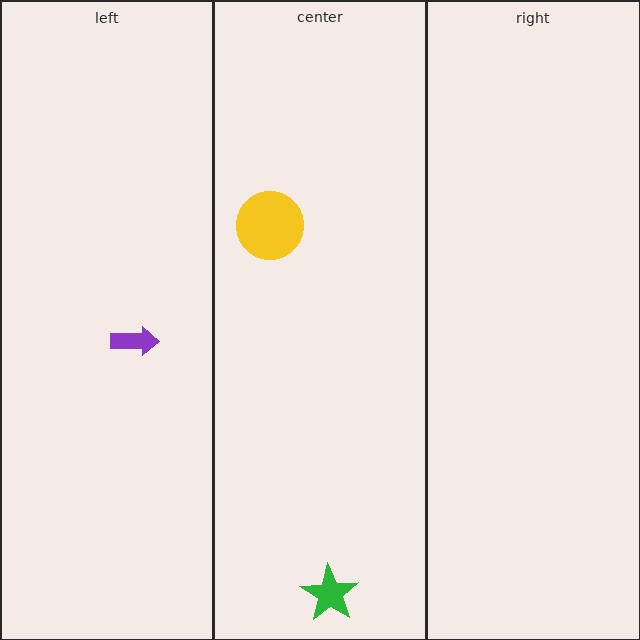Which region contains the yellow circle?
The center region.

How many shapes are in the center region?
2.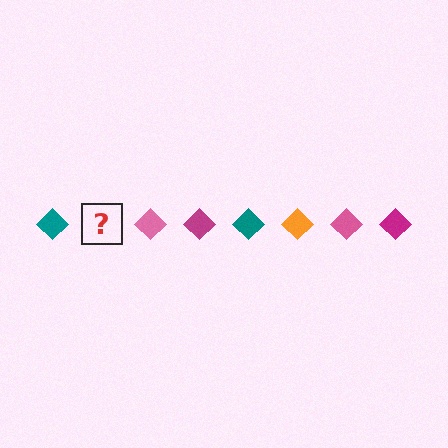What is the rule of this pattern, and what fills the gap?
The rule is that the pattern cycles through teal, orange, pink, magenta diamonds. The gap should be filled with an orange diamond.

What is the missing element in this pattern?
The missing element is an orange diamond.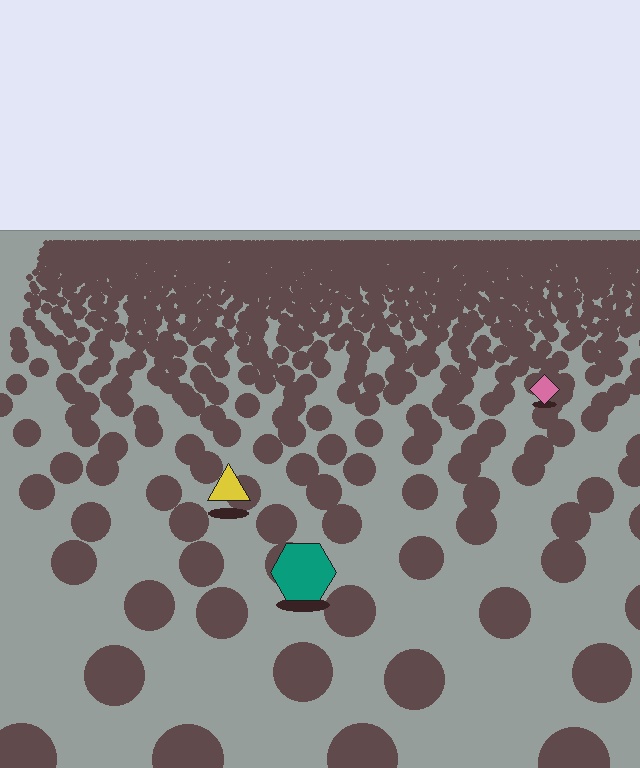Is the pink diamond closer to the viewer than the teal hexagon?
No. The teal hexagon is closer — you can tell from the texture gradient: the ground texture is coarser near it.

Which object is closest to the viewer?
The teal hexagon is closest. The texture marks near it are larger and more spread out.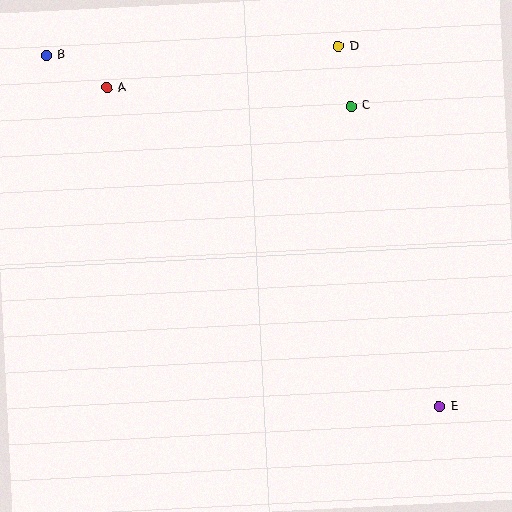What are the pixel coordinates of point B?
Point B is at (46, 56).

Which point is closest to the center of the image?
Point C at (351, 106) is closest to the center.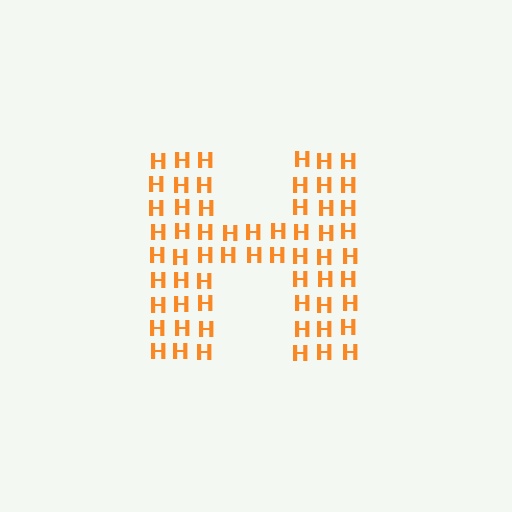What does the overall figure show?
The overall figure shows the letter H.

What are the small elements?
The small elements are letter H's.